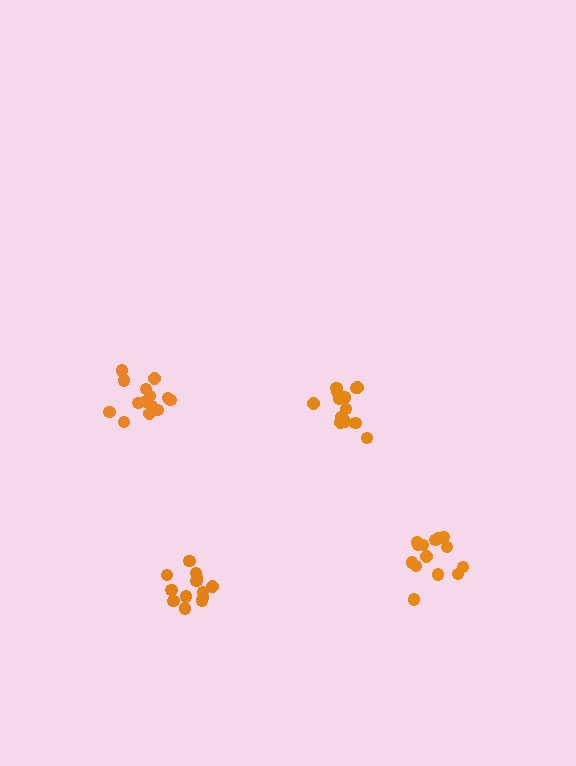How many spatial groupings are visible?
There are 4 spatial groupings.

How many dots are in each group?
Group 1: 14 dots, Group 2: 13 dots, Group 3: 14 dots, Group 4: 13 dots (54 total).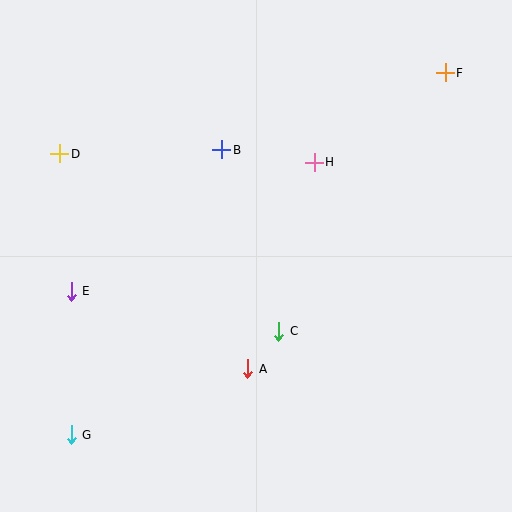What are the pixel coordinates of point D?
Point D is at (60, 154).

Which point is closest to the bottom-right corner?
Point C is closest to the bottom-right corner.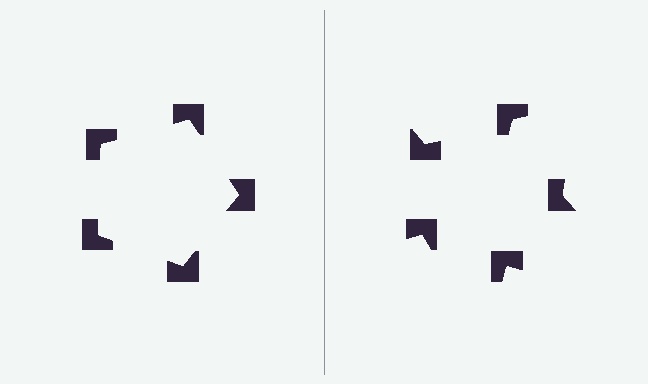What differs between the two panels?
The notched squares are positioned identically on both sides; only the wedge orientations differ. On the left they align to a pentagon; on the right they are misaligned.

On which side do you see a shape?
An illusory pentagon appears on the left side. On the right side the wedge cuts are rotated, so no coherent shape forms.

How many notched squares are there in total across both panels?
10 — 5 on each side.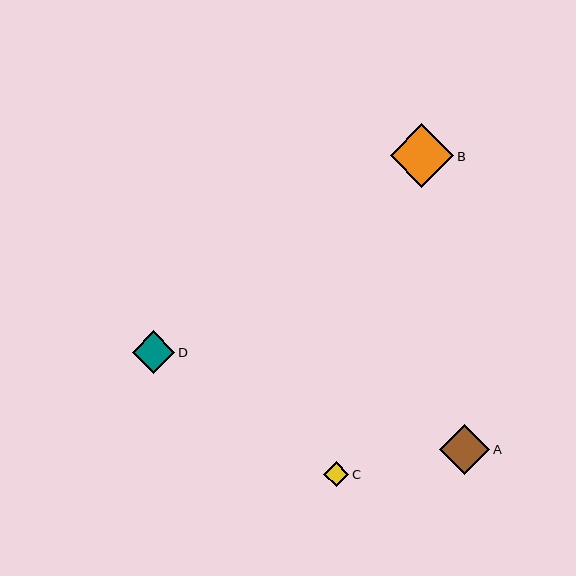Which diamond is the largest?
Diamond B is the largest with a size of approximately 63 pixels.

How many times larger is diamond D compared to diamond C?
Diamond D is approximately 1.7 times the size of diamond C.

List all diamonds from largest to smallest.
From largest to smallest: B, A, D, C.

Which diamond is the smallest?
Diamond C is the smallest with a size of approximately 25 pixels.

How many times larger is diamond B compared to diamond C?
Diamond B is approximately 2.5 times the size of diamond C.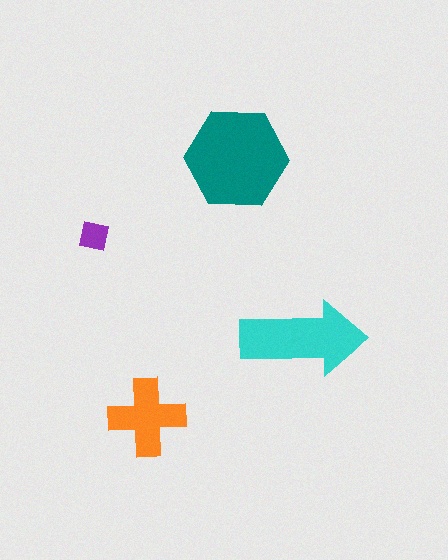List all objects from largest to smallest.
The teal hexagon, the cyan arrow, the orange cross, the purple square.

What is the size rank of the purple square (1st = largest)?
4th.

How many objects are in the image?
There are 4 objects in the image.